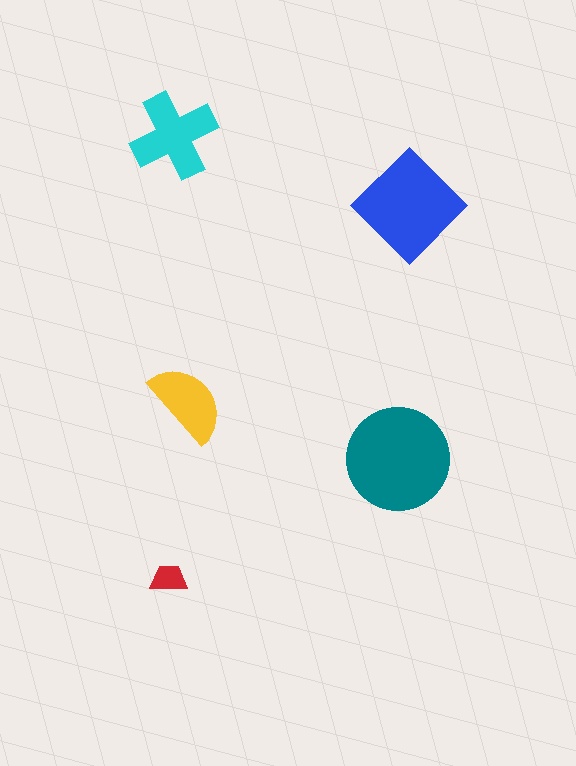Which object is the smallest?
The red trapezoid.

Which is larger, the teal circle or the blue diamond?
The teal circle.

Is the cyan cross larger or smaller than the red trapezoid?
Larger.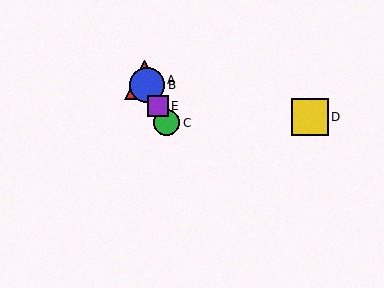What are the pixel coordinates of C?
Object C is at (167, 123).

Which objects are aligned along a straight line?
Objects A, B, C, E are aligned along a straight line.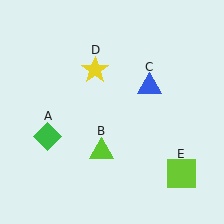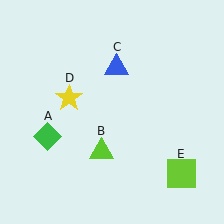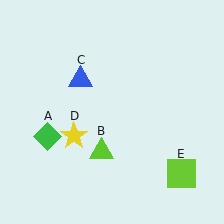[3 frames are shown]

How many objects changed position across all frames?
2 objects changed position: blue triangle (object C), yellow star (object D).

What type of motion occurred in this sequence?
The blue triangle (object C), yellow star (object D) rotated counterclockwise around the center of the scene.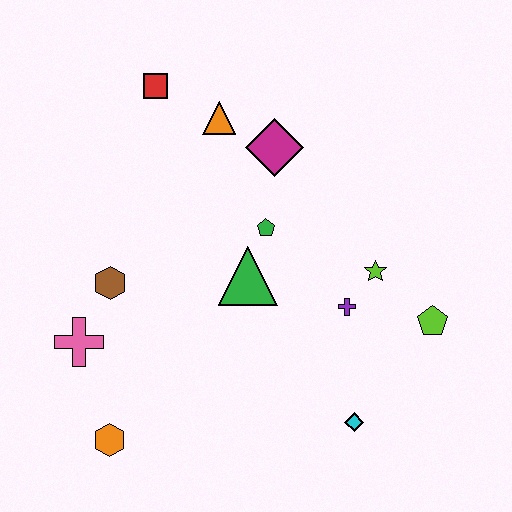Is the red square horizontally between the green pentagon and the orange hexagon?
Yes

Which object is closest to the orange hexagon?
The pink cross is closest to the orange hexagon.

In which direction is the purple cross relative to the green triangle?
The purple cross is to the right of the green triangle.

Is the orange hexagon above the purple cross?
No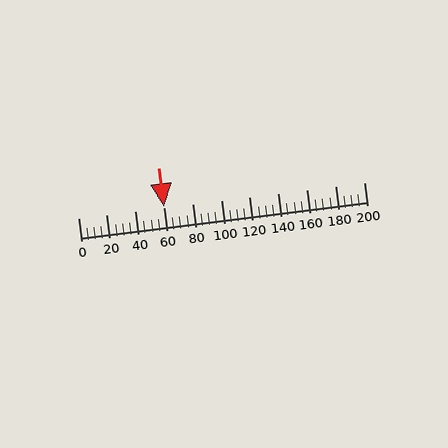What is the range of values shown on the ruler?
The ruler shows values from 0 to 200.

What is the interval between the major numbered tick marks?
The major tick marks are spaced 20 units apart.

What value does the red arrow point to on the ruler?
The red arrow points to approximately 60.